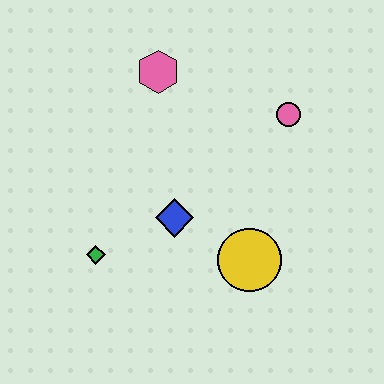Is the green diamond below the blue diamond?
Yes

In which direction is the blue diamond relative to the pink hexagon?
The blue diamond is below the pink hexagon.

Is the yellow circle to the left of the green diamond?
No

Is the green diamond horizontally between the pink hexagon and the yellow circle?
No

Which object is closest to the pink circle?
The pink hexagon is closest to the pink circle.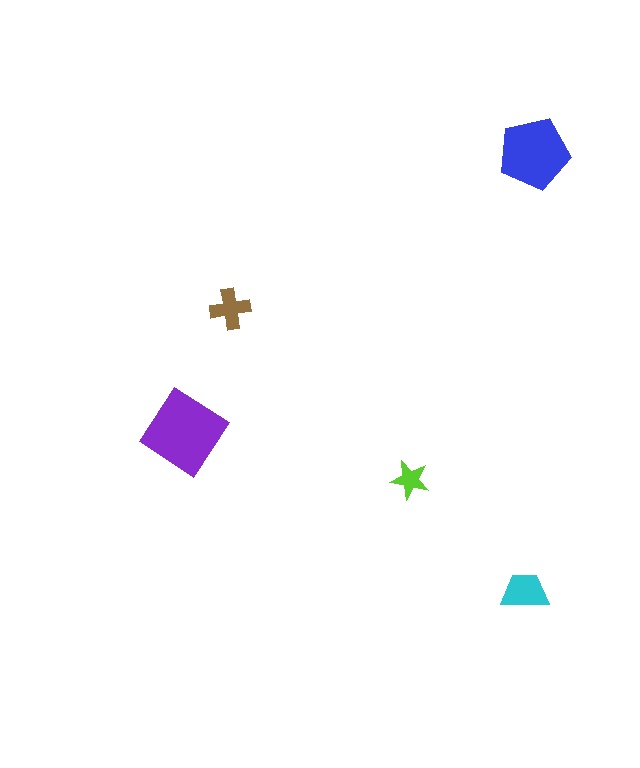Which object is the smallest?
The lime star.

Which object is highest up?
The blue pentagon is topmost.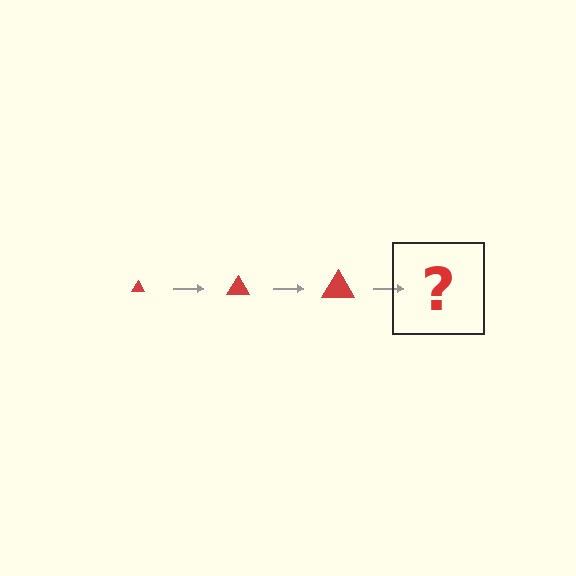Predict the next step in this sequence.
The next step is a red triangle, larger than the previous one.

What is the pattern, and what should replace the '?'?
The pattern is that the triangle gets progressively larger each step. The '?' should be a red triangle, larger than the previous one.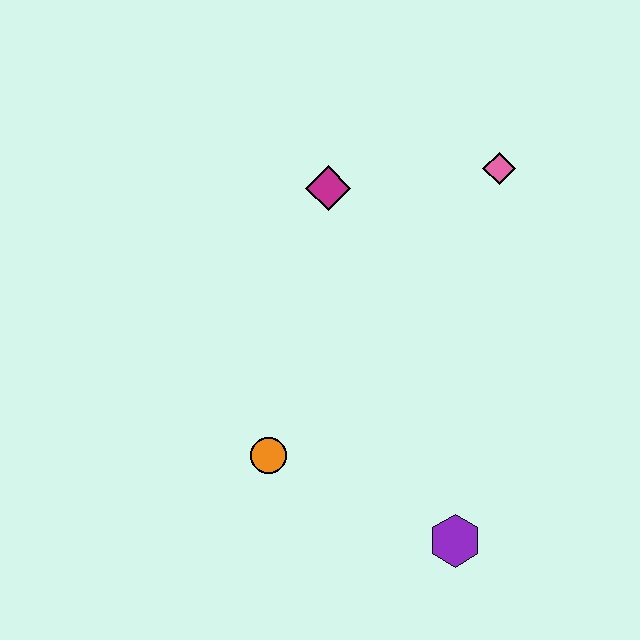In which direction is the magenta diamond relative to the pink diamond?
The magenta diamond is to the left of the pink diamond.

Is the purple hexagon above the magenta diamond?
No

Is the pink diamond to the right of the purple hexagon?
Yes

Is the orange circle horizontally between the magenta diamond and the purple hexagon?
No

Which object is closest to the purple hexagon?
The orange circle is closest to the purple hexagon.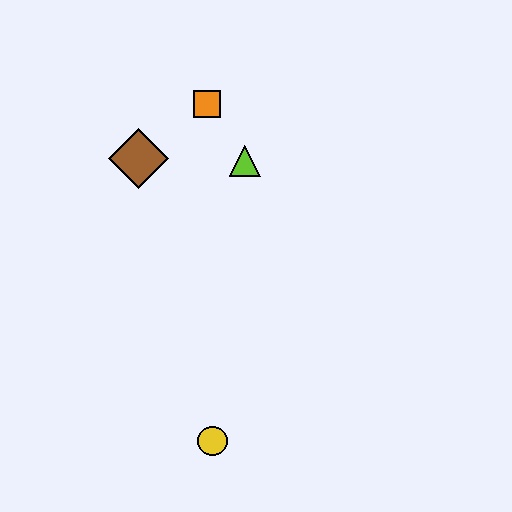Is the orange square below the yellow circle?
No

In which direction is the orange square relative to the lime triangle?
The orange square is above the lime triangle.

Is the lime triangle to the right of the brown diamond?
Yes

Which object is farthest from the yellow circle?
The orange square is farthest from the yellow circle.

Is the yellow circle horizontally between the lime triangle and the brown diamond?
Yes